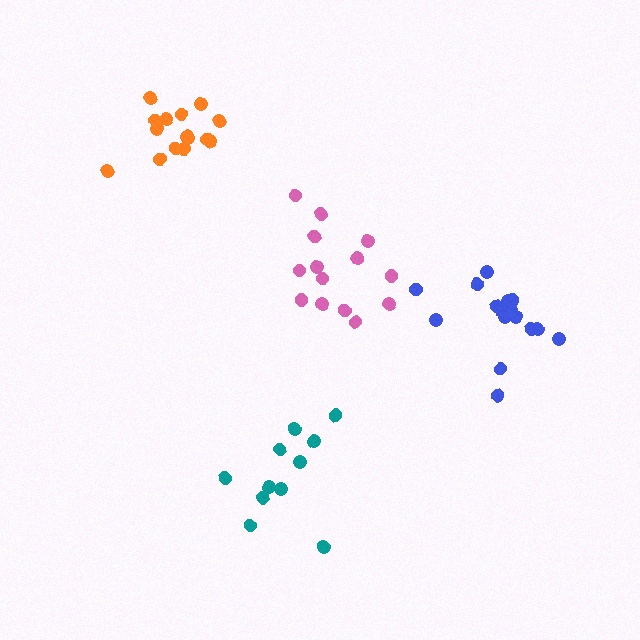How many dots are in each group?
Group 1: 15 dots, Group 2: 14 dots, Group 3: 11 dots, Group 4: 17 dots (57 total).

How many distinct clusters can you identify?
There are 4 distinct clusters.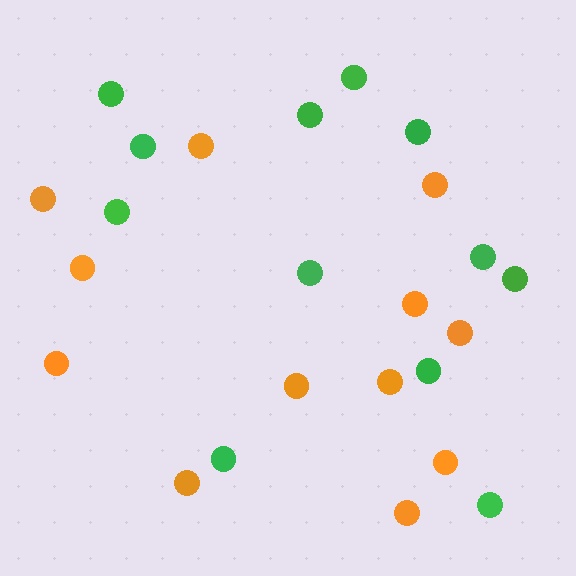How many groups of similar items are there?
There are 2 groups: one group of orange circles (12) and one group of green circles (12).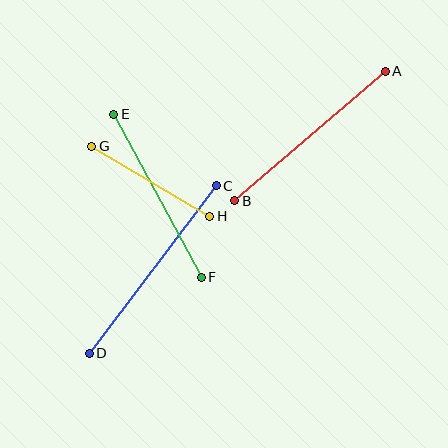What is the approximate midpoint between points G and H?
The midpoint is at approximately (151, 181) pixels.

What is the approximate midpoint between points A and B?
The midpoint is at approximately (310, 136) pixels.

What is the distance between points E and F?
The distance is approximately 185 pixels.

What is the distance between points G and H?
The distance is approximately 137 pixels.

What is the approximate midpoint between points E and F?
The midpoint is at approximately (158, 196) pixels.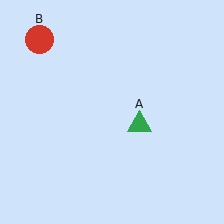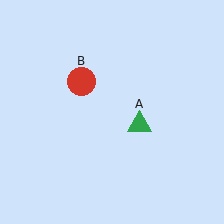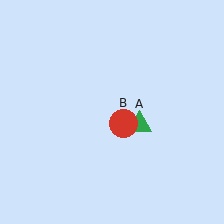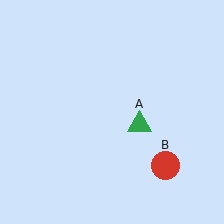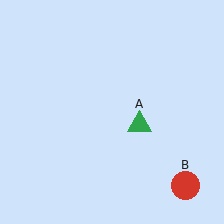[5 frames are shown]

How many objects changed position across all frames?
1 object changed position: red circle (object B).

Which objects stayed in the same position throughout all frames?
Green triangle (object A) remained stationary.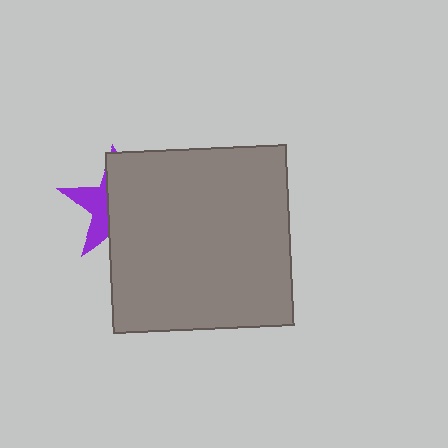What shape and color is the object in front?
The object in front is a gray square.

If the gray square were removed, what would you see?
You would see the complete purple star.